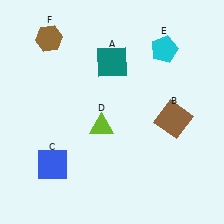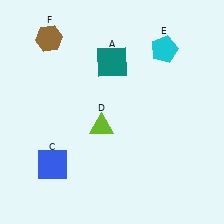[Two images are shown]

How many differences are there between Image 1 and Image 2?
There is 1 difference between the two images.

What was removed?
The brown square (B) was removed in Image 2.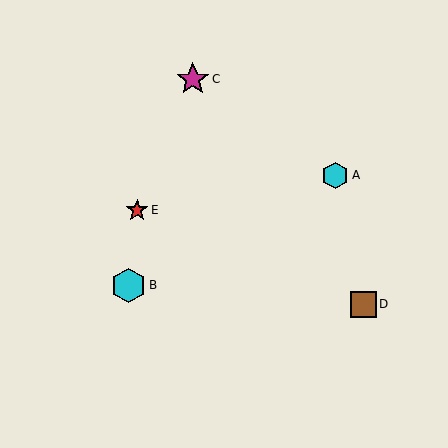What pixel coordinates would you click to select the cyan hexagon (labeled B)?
Click at (129, 285) to select the cyan hexagon B.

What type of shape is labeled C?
Shape C is a magenta star.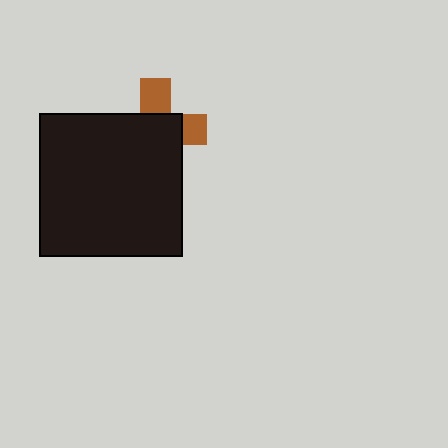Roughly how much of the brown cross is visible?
A small part of it is visible (roughly 34%).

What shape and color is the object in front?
The object in front is a black square.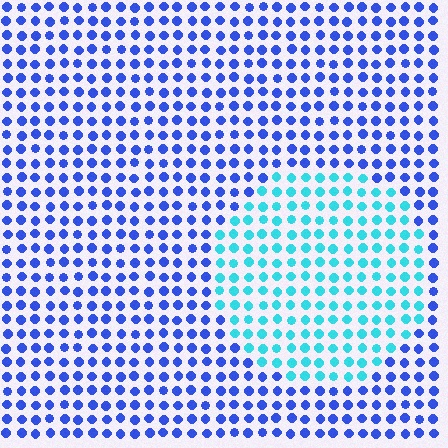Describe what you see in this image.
The image is filled with small blue elements in a uniform arrangement. A circle-shaped region is visible where the elements are tinted to a slightly different hue, forming a subtle color boundary.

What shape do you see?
I see a circle.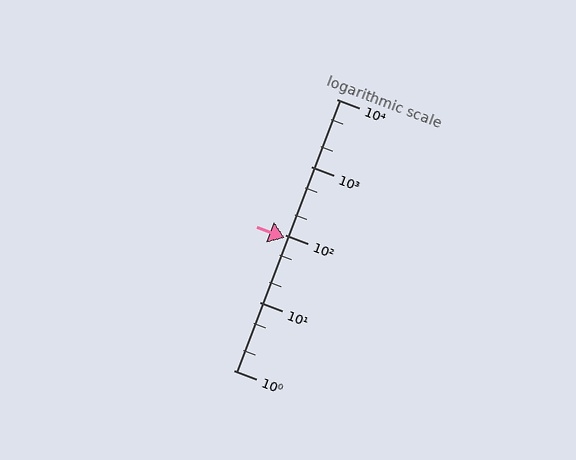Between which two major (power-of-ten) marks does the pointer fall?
The pointer is between 10 and 100.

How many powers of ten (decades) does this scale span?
The scale spans 4 decades, from 1 to 10000.